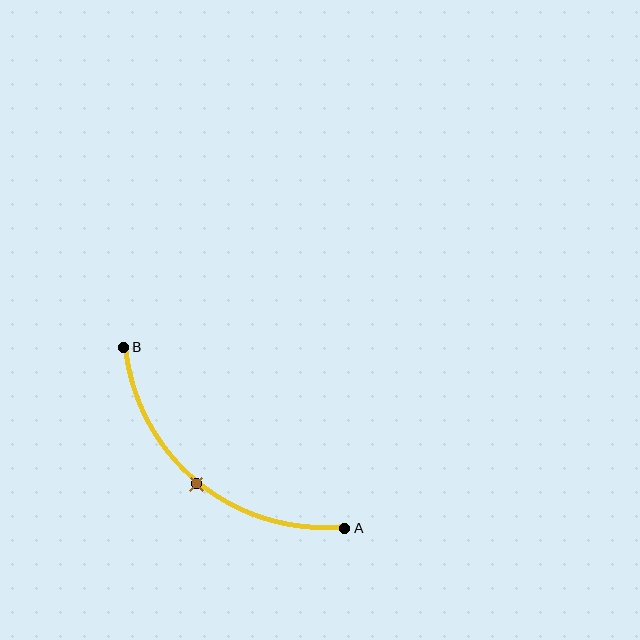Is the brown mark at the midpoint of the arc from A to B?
Yes. The brown mark lies on the arc at equal arc-length from both A and B — it is the arc midpoint.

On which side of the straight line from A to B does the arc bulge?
The arc bulges below and to the left of the straight line connecting A and B.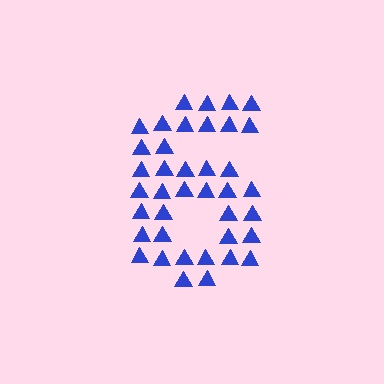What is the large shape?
The large shape is the digit 6.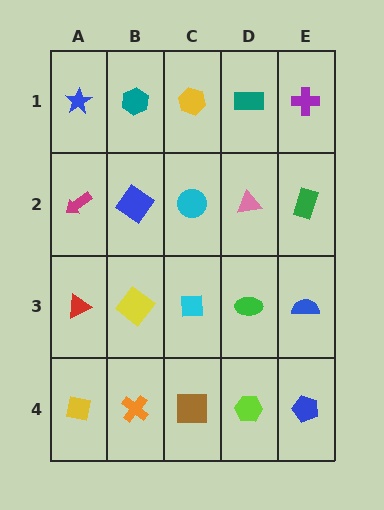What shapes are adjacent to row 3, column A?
A magenta arrow (row 2, column A), a yellow square (row 4, column A), a yellow diamond (row 3, column B).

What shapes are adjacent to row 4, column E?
A blue semicircle (row 3, column E), a lime hexagon (row 4, column D).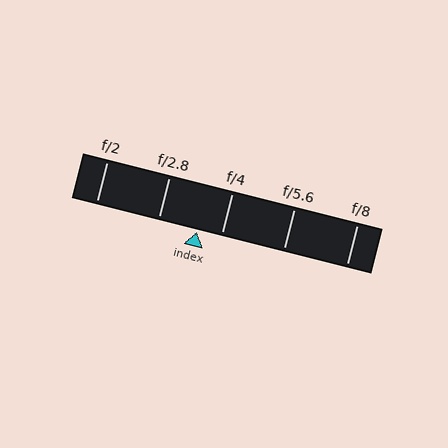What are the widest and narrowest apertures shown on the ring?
The widest aperture shown is f/2 and the narrowest is f/8.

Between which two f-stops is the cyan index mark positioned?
The index mark is between f/2.8 and f/4.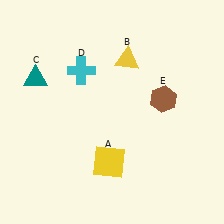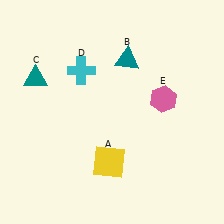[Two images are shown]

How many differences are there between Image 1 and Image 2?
There are 2 differences between the two images.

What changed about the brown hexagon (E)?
In Image 1, E is brown. In Image 2, it changed to pink.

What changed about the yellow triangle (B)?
In Image 1, B is yellow. In Image 2, it changed to teal.